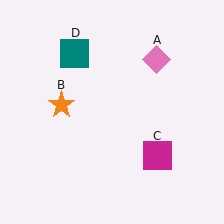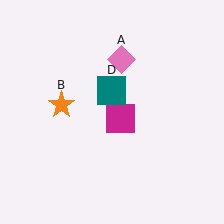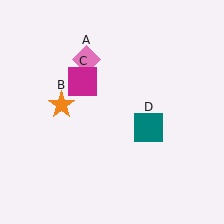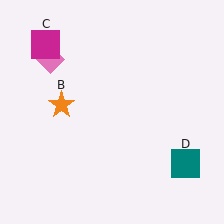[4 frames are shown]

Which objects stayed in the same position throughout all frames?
Orange star (object B) remained stationary.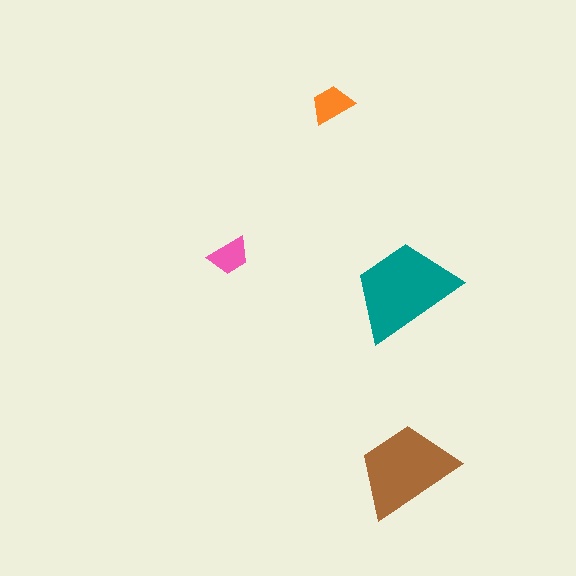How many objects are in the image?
There are 4 objects in the image.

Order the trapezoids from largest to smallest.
the teal one, the brown one, the orange one, the pink one.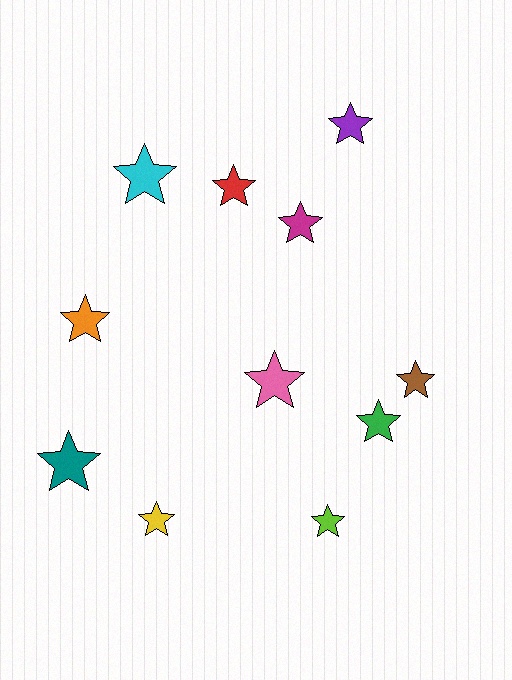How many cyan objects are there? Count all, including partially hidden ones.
There is 1 cyan object.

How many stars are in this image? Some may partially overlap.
There are 11 stars.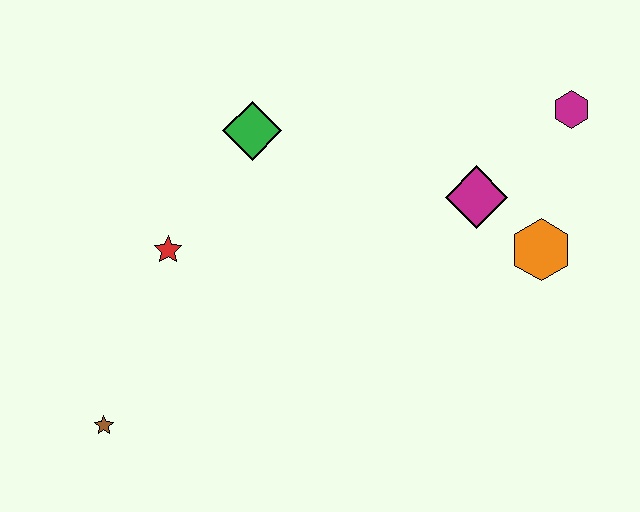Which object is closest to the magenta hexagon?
The magenta diamond is closest to the magenta hexagon.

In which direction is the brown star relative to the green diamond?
The brown star is below the green diamond.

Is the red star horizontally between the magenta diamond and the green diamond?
No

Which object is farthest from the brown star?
The magenta hexagon is farthest from the brown star.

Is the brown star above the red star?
No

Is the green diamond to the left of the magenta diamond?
Yes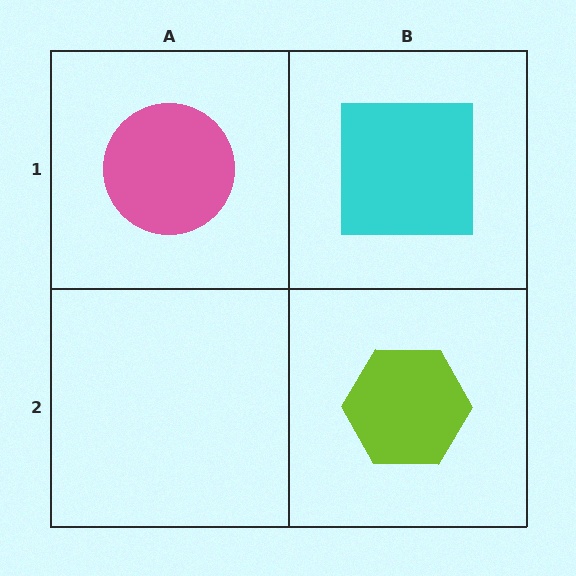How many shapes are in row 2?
1 shape.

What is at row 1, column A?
A pink circle.